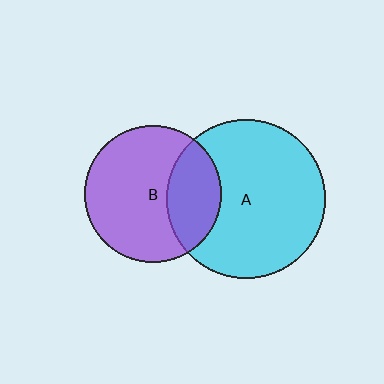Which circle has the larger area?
Circle A (cyan).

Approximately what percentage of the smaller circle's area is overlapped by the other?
Approximately 30%.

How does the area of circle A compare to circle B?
Approximately 1.4 times.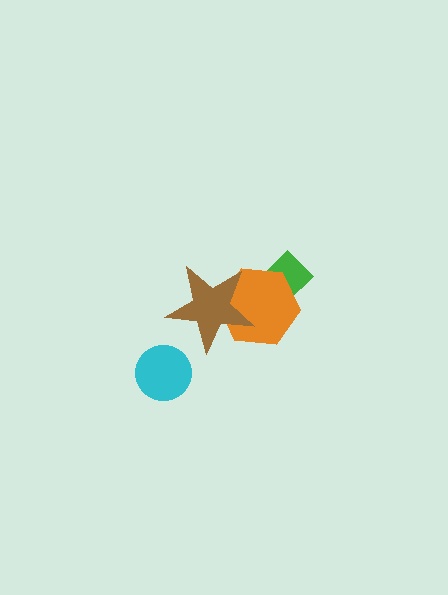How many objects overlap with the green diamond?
1 object overlaps with the green diamond.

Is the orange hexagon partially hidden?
Yes, it is partially covered by another shape.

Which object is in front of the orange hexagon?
The brown star is in front of the orange hexagon.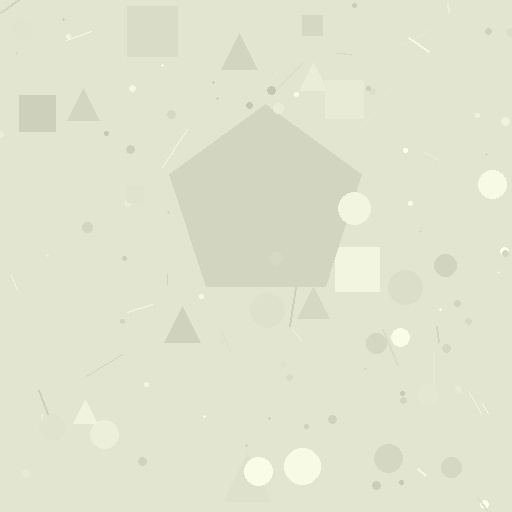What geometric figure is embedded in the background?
A pentagon is embedded in the background.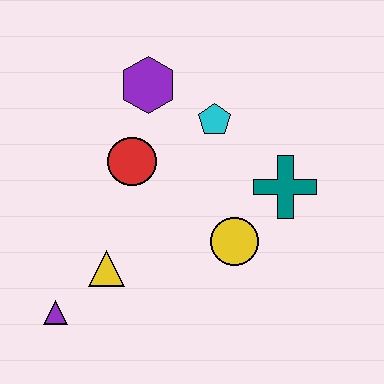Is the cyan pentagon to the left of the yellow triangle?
No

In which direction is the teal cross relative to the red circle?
The teal cross is to the right of the red circle.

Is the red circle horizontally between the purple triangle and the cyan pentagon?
Yes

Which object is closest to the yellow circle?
The teal cross is closest to the yellow circle.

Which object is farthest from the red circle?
The purple triangle is farthest from the red circle.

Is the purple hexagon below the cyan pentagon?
No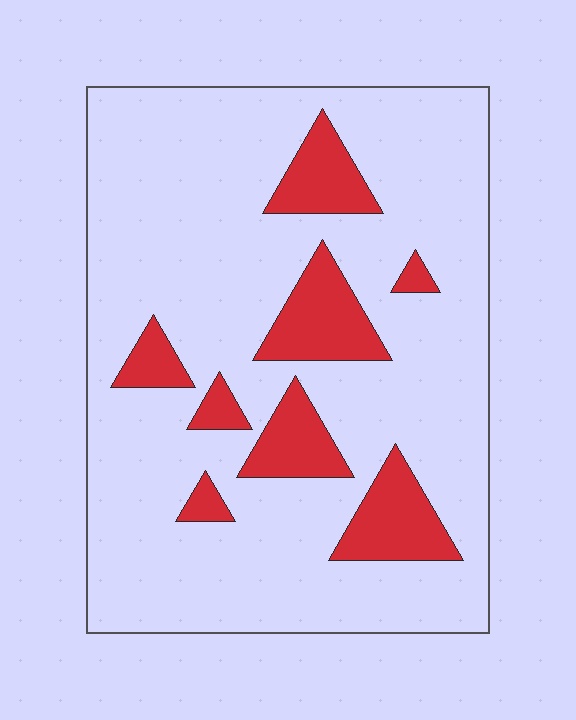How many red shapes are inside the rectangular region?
8.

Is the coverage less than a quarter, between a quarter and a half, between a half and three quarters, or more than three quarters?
Less than a quarter.